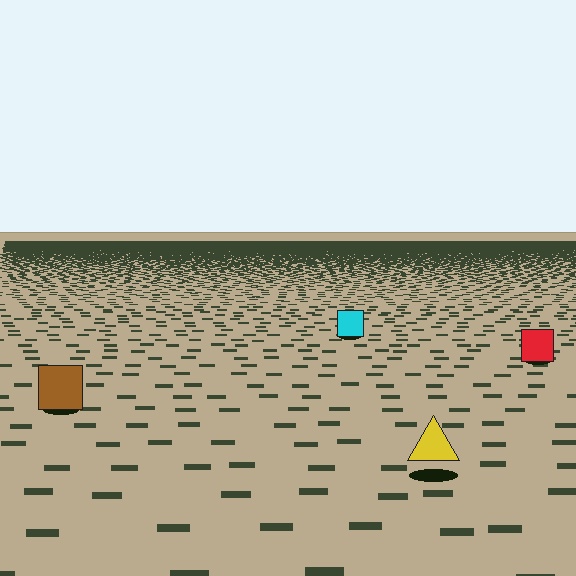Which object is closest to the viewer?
The yellow triangle is closest. The texture marks near it are larger and more spread out.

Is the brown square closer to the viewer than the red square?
Yes. The brown square is closer — you can tell from the texture gradient: the ground texture is coarser near it.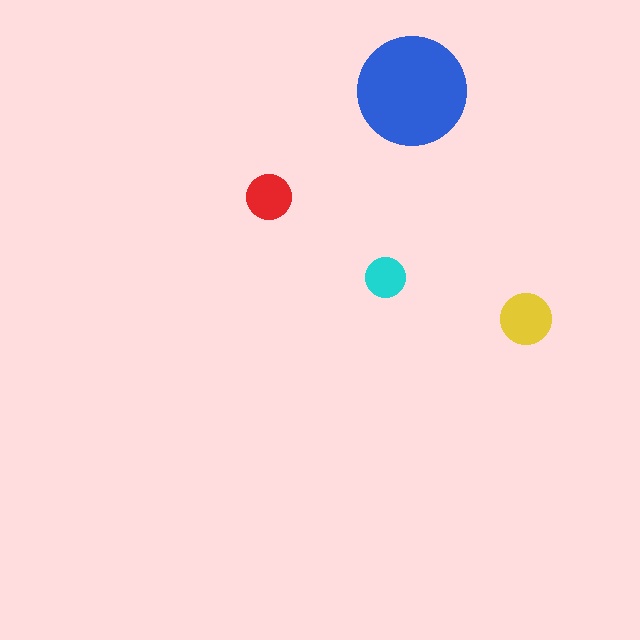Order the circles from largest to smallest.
the blue one, the yellow one, the red one, the cyan one.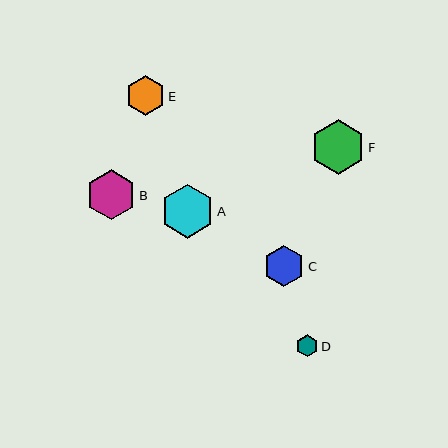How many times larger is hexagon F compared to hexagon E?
Hexagon F is approximately 1.4 times the size of hexagon E.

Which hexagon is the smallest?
Hexagon D is the smallest with a size of approximately 22 pixels.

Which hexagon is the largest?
Hexagon F is the largest with a size of approximately 54 pixels.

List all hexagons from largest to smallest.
From largest to smallest: F, A, B, C, E, D.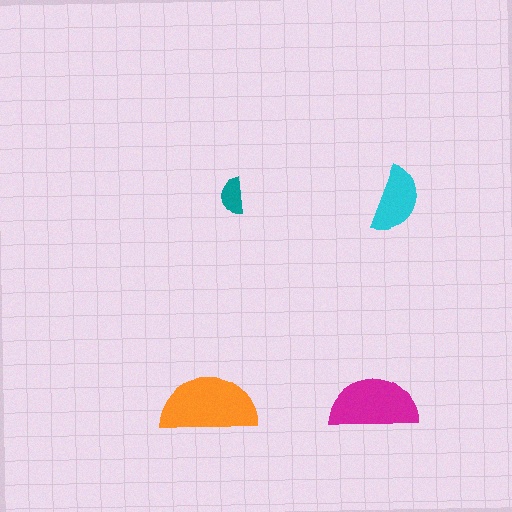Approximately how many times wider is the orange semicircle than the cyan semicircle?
About 1.5 times wider.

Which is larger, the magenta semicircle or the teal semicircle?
The magenta one.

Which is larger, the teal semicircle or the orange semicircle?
The orange one.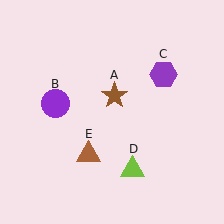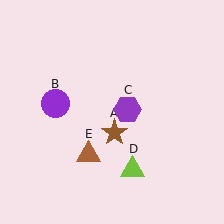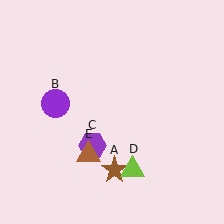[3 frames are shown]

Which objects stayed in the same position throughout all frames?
Purple circle (object B) and lime triangle (object D) and brown triangle (object E) remained stationary.